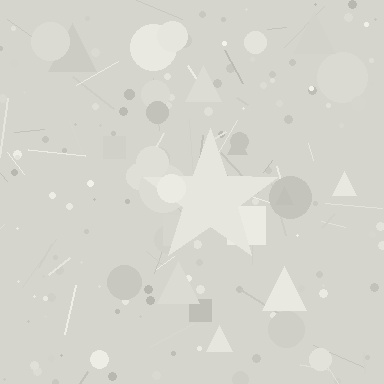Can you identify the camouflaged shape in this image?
The camouflaged shape is a star.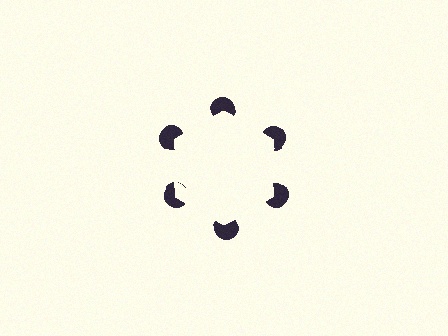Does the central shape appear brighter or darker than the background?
It typically appears slightly brighter than the background, even though no actual brightness change is drawn.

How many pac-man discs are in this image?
There are 6 — one at each vertex of the illusory hexagon.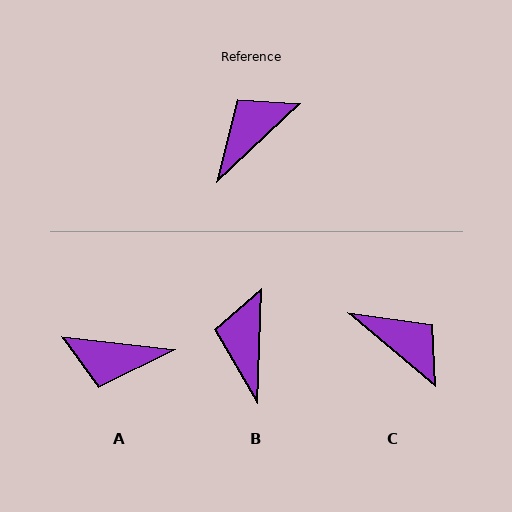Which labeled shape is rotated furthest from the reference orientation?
A, about 130 degrees away.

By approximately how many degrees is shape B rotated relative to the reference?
Approximately 44 degrees counter-clockwise.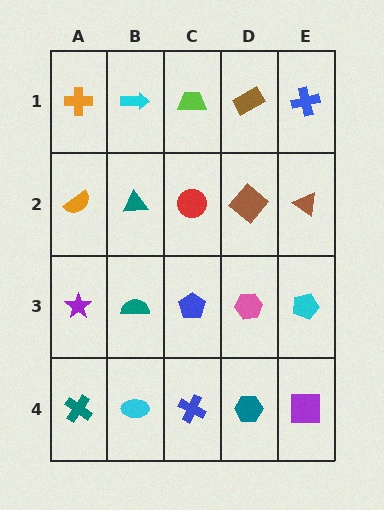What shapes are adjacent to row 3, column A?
An orange semicircle (row 2, column A), a teal cross (row 4, column A), a teal semicircle (row 3, column B).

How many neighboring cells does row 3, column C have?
4.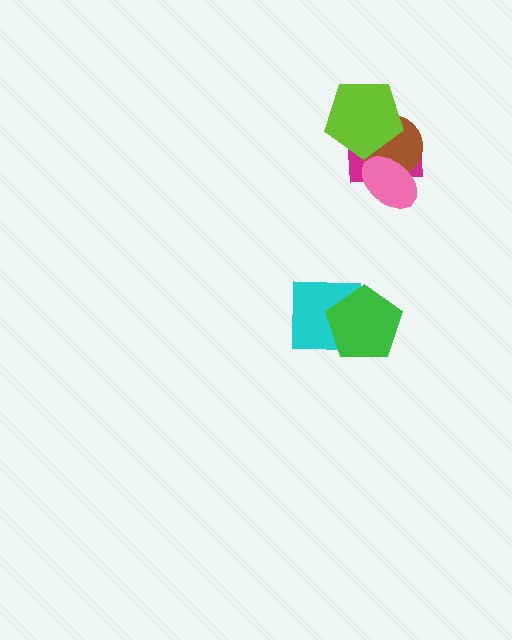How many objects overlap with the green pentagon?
1 object overlaps with the green pentagon.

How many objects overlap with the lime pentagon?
2 objects overlap with the lime pentagon.